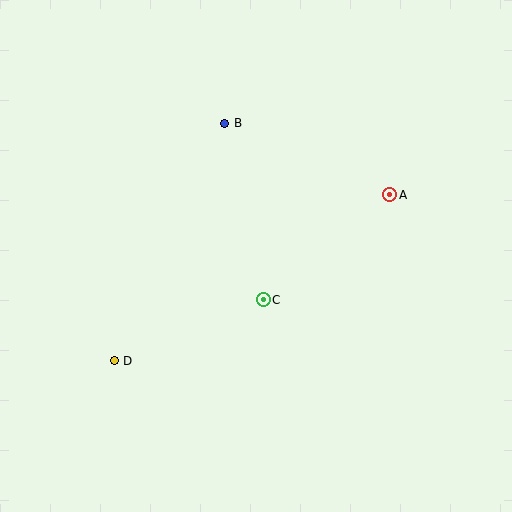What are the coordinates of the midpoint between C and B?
The midpoint between C and B is at (244, 212).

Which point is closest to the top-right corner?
Point A is closest to the top-right corner.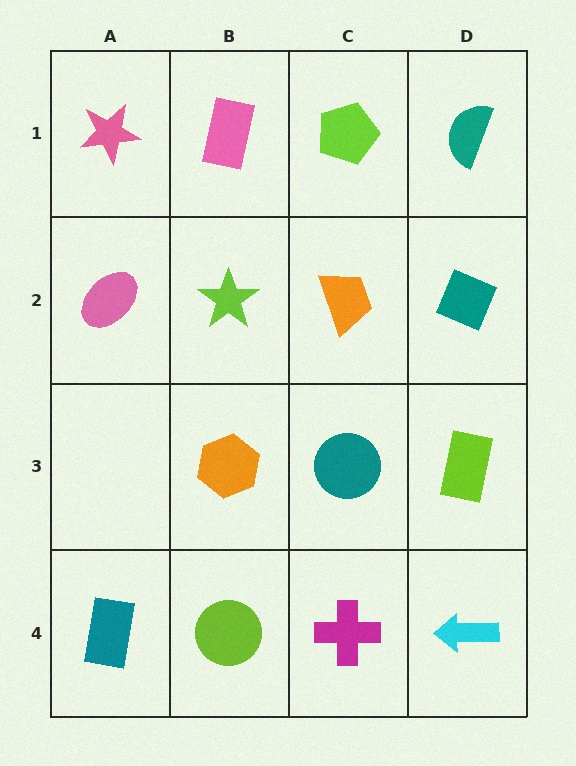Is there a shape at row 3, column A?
No, that cell is empty.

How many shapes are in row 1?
4 shapes.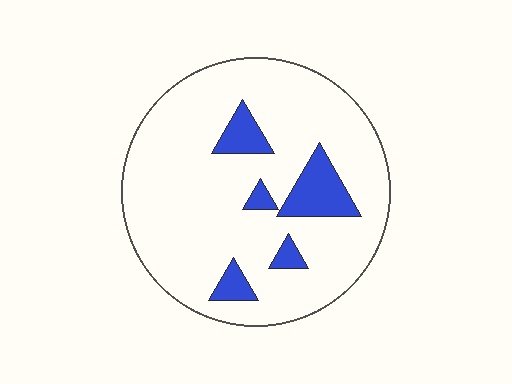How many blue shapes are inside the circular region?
5.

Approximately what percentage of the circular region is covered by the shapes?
Approximately 15%.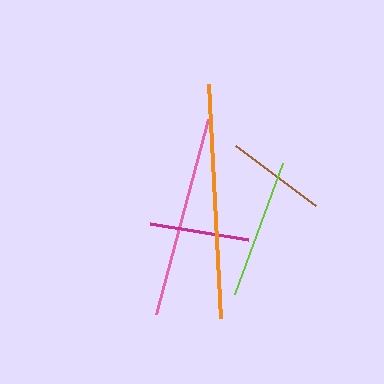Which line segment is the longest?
The orange line is the longest at approximately 235 pixels.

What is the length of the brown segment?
The brown segment is approximately 100 pixels long.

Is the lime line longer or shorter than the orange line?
The orange line is longer than the lime line.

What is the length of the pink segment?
The pink segment is approximately 202 pixels long.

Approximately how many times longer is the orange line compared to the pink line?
The orange line is approximately 1.2 times the length of the pink line.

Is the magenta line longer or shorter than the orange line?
The orange line is longer than the magenta line.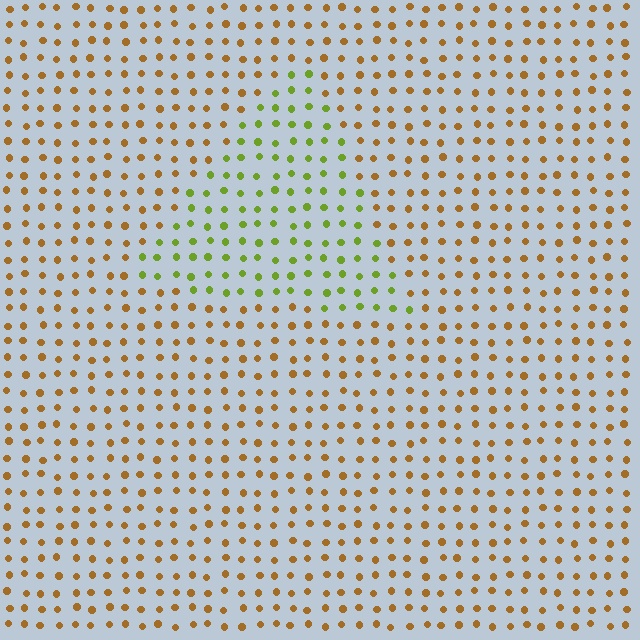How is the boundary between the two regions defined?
The boundary is defined purely by a slight shift in hue (about 52 degrees). Spacing, size, and orientation are identical on both sides.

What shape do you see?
I see a triangle.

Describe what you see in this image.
The image is filled with small brown elements in a uniform arrangement. A triangle-shaped region is visible where the elements are tinted to a slightly different hue, forming a subtle color boundary.